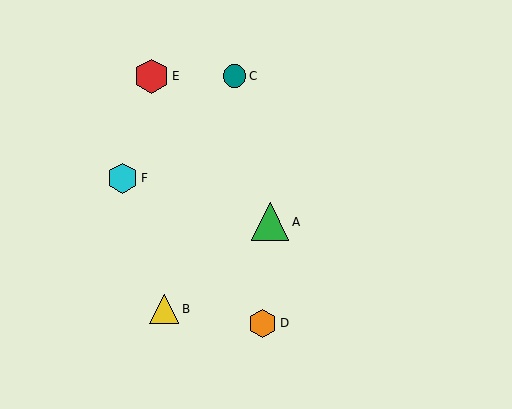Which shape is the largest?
The green triangle (labeled A) is the largest.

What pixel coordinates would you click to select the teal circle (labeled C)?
Click at (234, 76) to select the teal circle C.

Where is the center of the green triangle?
The center of the green triangle is at (270, 222).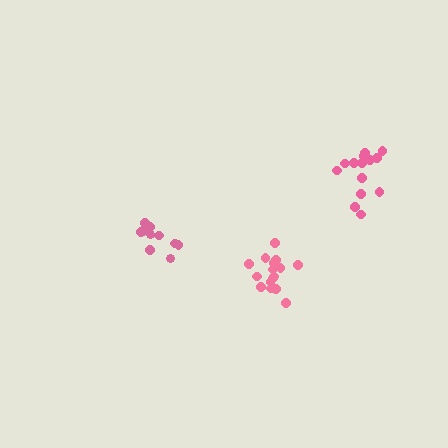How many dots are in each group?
Group 1: 10 dots, Group 2: 14 dots, Group 3: 16 dots (40 total).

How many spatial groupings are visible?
There are 3 spatial groupings.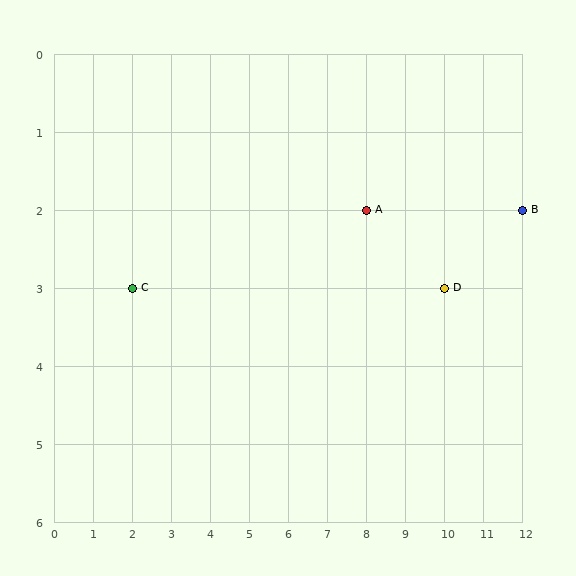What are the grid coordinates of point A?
Point A is at grid coordinates (8, 2).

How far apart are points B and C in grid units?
Points B and C are 10 columns and 1 row apart (about 10.0 grid units diagonally).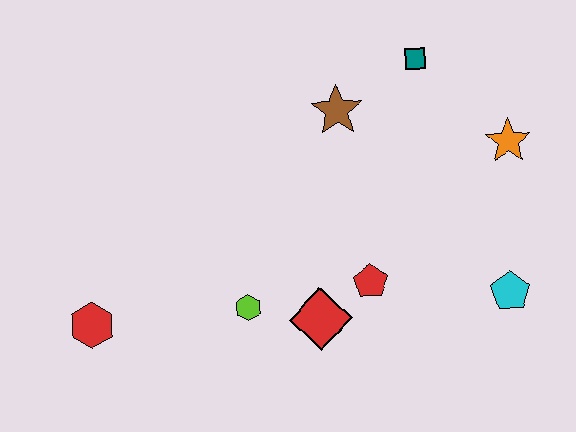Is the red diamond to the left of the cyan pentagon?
Yes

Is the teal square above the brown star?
Yes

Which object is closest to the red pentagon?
The red diamond is closest to the red pentagon.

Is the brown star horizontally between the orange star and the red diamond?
Yes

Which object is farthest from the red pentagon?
The red hexagon is farthest from the red pentagon.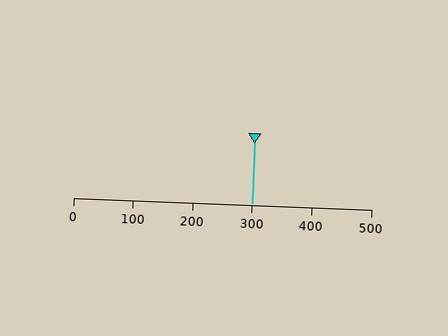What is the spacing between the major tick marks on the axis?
The major ticks are spaced 100 apart.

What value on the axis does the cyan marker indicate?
The marker indicates approximately 300.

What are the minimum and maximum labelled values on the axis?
The axis runs from 0 to 500.